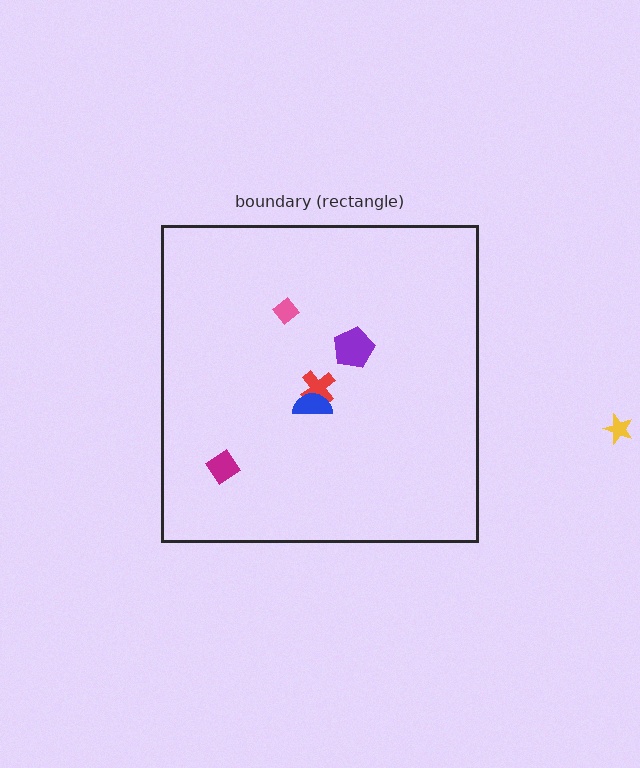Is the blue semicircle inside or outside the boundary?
Inside.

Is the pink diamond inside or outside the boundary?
Inside.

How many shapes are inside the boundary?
5 inside, 1 outside.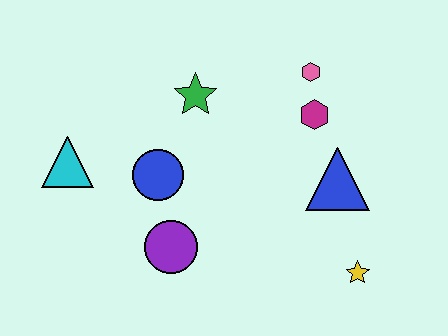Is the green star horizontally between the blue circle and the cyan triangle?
No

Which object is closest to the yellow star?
The blue triangle is closest to the yellow star.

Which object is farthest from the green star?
The yellow star is farthest from the green star.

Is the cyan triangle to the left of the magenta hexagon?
Yes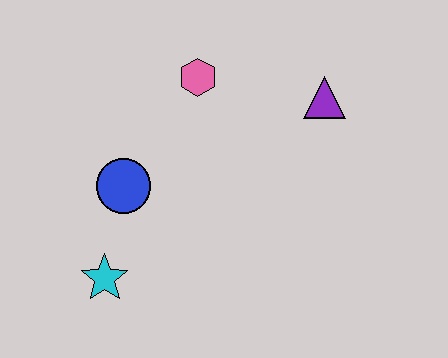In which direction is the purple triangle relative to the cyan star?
The purple triangle is to the right of the cyan star.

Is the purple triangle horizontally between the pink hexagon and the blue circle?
No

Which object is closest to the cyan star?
The blue circle is closest to the cyan star.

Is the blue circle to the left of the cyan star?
No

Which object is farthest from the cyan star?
The purple triangle is farthest from the cyan star.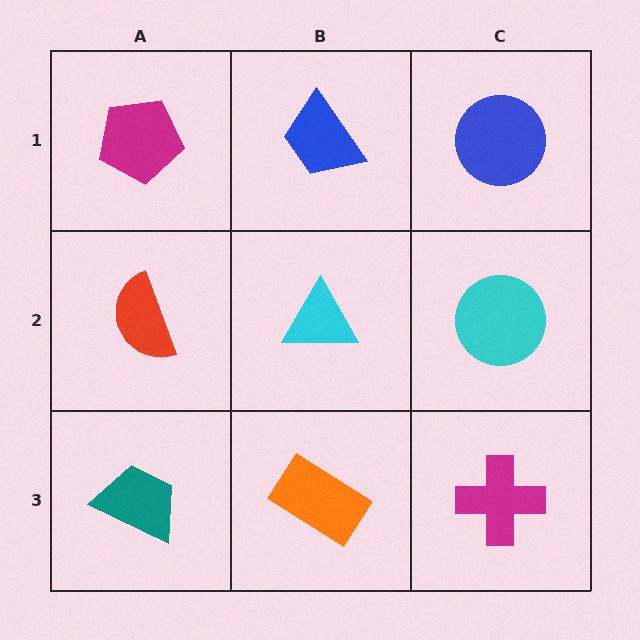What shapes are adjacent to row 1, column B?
A cyan triangle (row 2, column B), a magenta pentagon (row 1, column A), a blue circle (row 1, column C).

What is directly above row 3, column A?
A red semicircle.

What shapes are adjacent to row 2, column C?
A blue circle (row 1, column C), a magenta cross (row 3, column C), a cyan triangle (row 2, column B).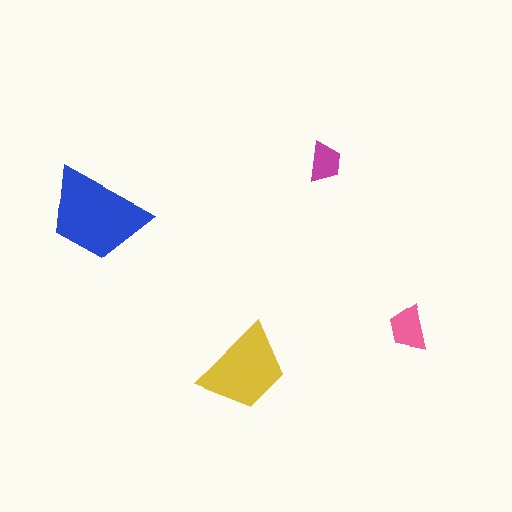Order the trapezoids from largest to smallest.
the blue one, the yellow one, the pink one, the magenta one.